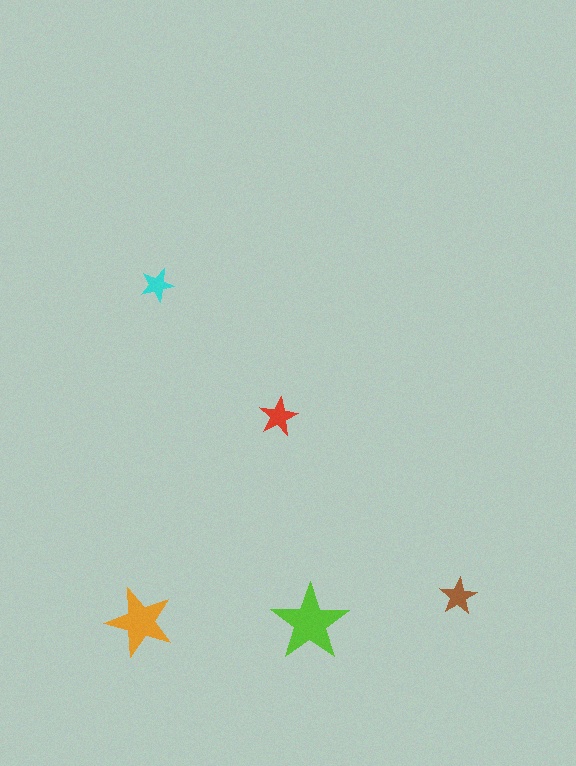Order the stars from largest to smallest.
the lime one, the orange one, the red one, the brown one, the cyan one.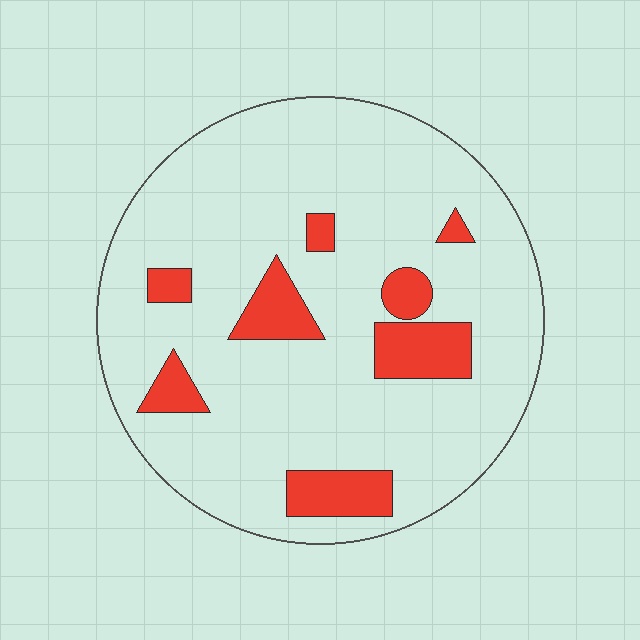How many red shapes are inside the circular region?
8.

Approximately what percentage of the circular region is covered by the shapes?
Approximately 15%.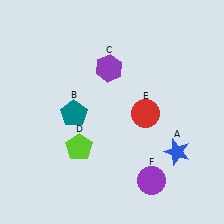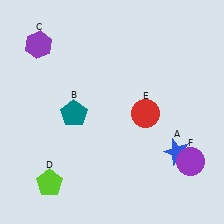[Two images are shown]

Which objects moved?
The objects that moved are: the purple hexagon (C), the lime pentagon (D), the purple circle (F).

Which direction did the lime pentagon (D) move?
The lime pentagon (D) moved down.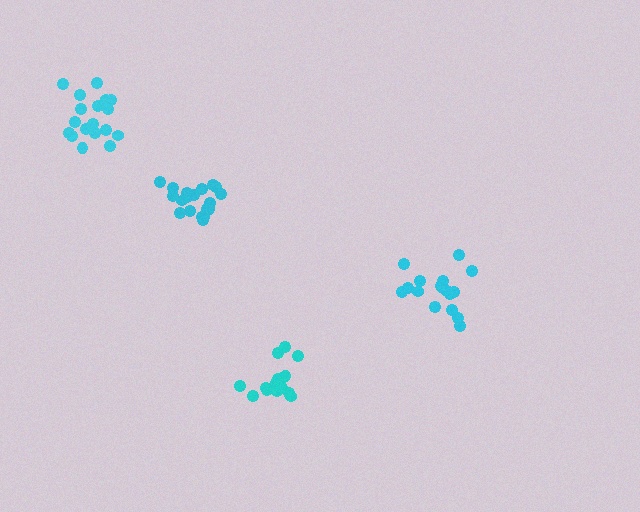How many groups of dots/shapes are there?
There are 4 groups.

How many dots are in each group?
Group 1: 19 dots, Group 2: 17 dots, Group 3: 19 dots, Group 4: 15 dots (70 total).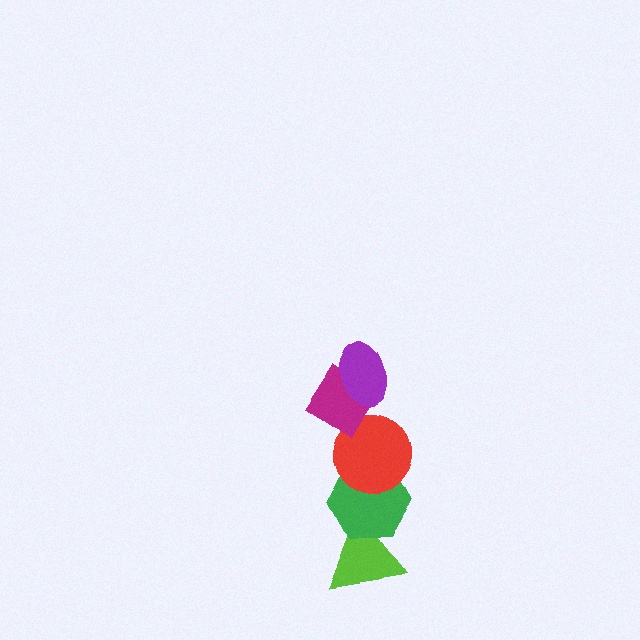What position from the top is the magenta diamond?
The magenta diamond is 2nd from the top.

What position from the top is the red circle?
The red circle is 3rd from the top.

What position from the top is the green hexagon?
The green hexagon is 4th from the top.